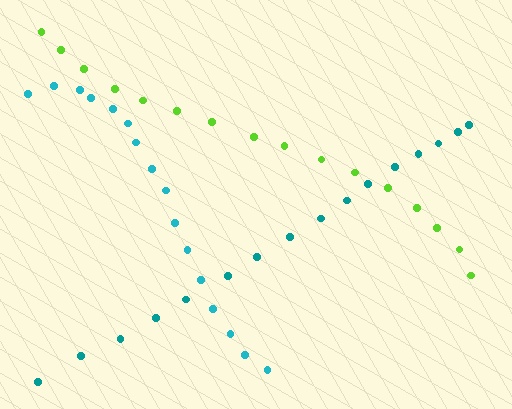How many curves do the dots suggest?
There are 3 distinct paths.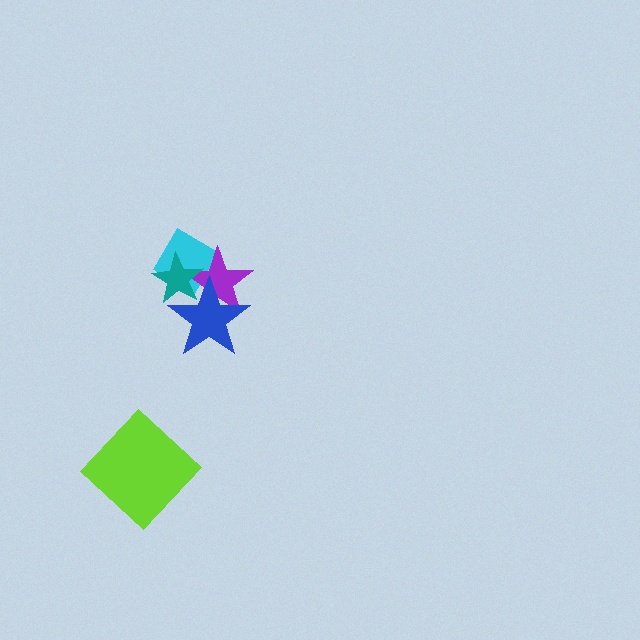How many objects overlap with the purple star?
3 objects overlap with the purple star.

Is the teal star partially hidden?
No, no other shape covers it.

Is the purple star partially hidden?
Yes, it is partially covered by another shape.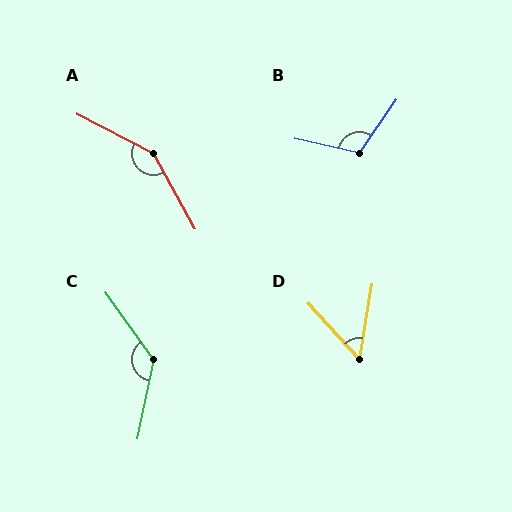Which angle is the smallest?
D, at approximately 51 degrees.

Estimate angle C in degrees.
Approximately 133 degrees.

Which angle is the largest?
A, at approximately 147 degrees.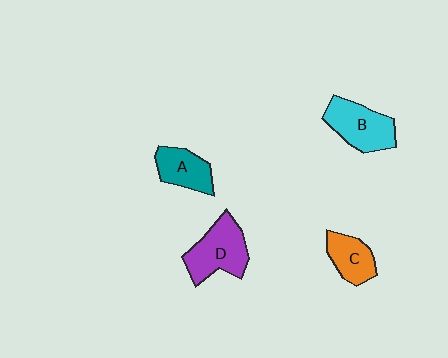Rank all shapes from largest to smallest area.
From largest to smallest: D (purple), B (cyan), A (teal), C (orange).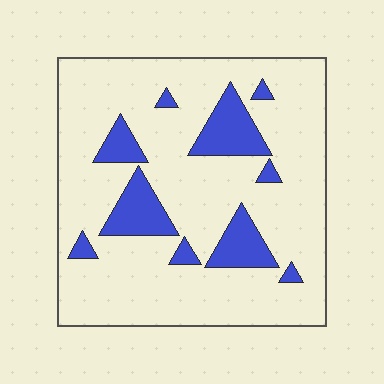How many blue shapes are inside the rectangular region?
10.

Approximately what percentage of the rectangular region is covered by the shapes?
Approximately 15%.